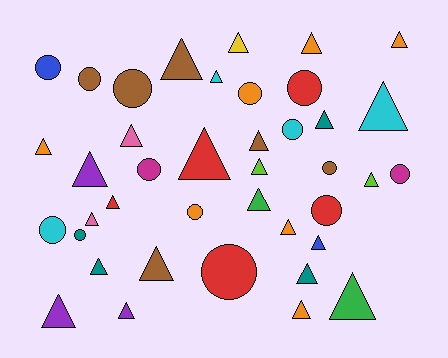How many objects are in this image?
There are 40 objects.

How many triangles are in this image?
There are 26 triangles.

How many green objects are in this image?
There are 2 green objects.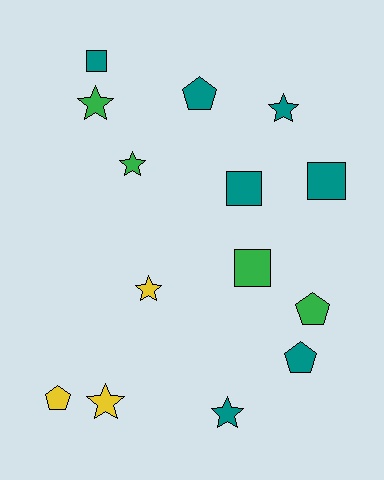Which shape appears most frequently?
Star, with 6 objects.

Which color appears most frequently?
Teal, with 7 objects.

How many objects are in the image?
There are 14 objects.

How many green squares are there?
There is 1 green square.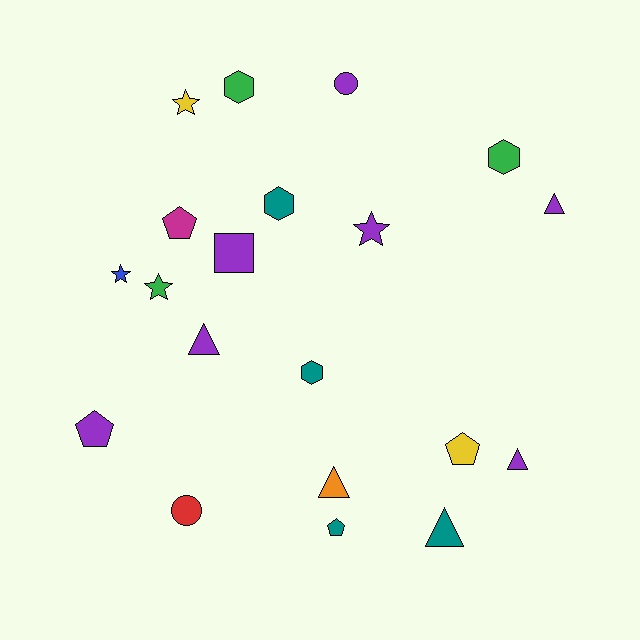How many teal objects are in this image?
There are 4 teal objects.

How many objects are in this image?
There are 20 objects.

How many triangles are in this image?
There are 5 triangles.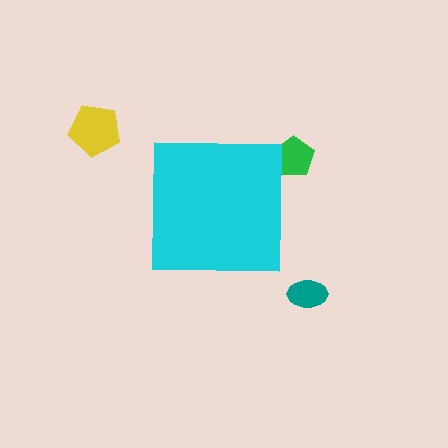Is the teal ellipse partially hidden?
No, the teal ellipse is fully visible.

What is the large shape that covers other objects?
A cyan square.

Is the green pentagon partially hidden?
Yes, the green pentagon is partially hidden behind the cyan square.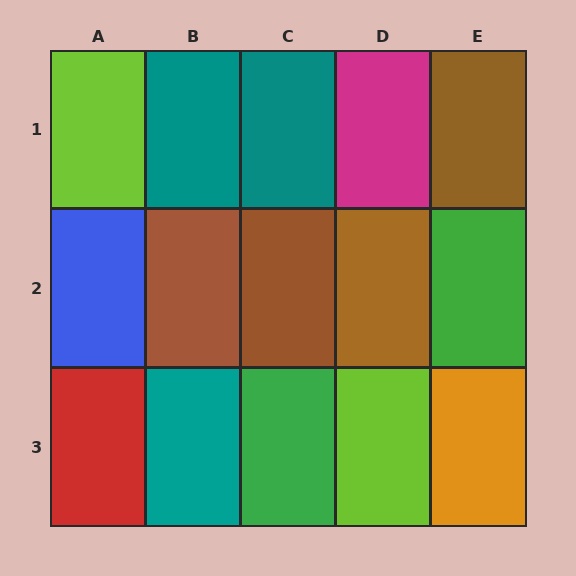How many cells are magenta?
1 cell is magenta.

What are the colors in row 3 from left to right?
Red, teal, green, lime, orange.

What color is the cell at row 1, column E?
Brown.